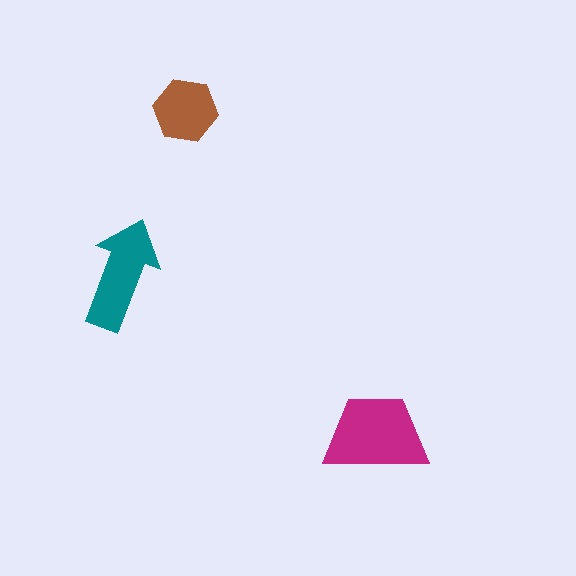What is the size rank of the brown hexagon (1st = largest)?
3rd.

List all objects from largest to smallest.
The magenta trapezoid, the teal arrow, the brown hexagon.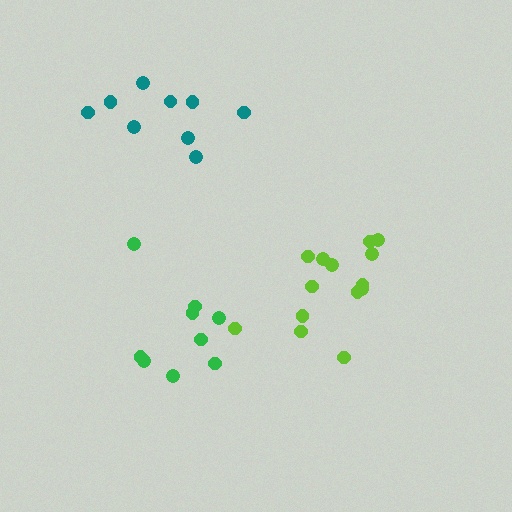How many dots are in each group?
Group 1: 14 dots, Group 2: 9 dots, Group 3: 9 dots (32 total).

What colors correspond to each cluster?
The clusters are colored: lime, teal, green.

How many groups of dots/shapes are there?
There are 3 groups.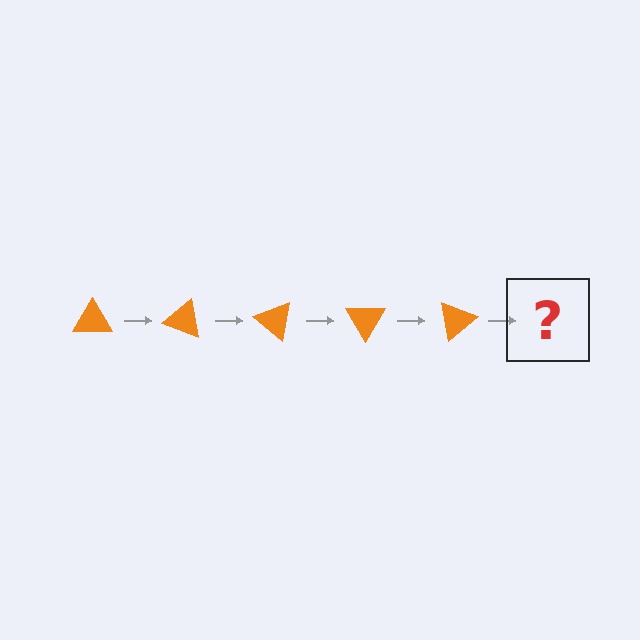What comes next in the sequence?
The next element should be an orange triangle rotated 100 degrees.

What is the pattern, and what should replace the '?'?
The pattern is that the triangle rotates 20 degrees each step. The '?' should be an orange triangle rotated 100 degrees.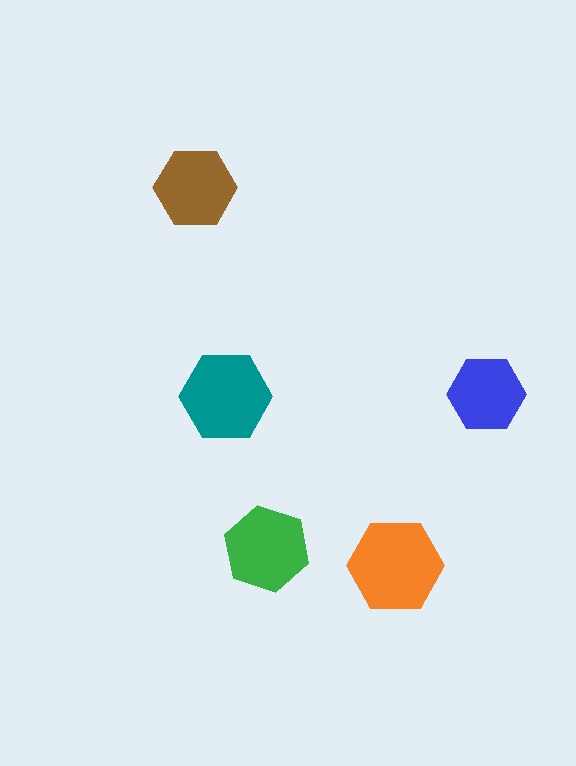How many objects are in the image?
There are 5 objects in the image.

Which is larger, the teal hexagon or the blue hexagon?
The teal one.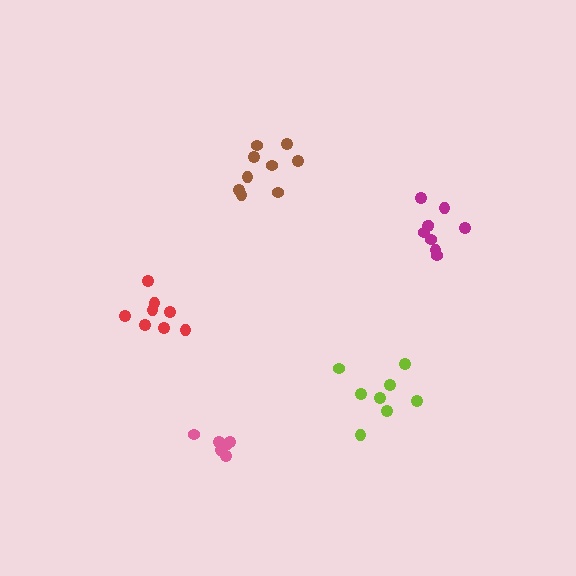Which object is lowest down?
The pink cluster is bottommost.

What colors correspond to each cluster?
The clusters are colored: brown, red, pink, lime, magenta.